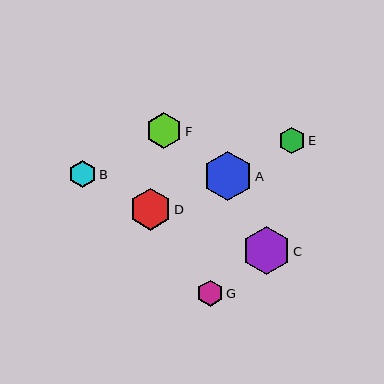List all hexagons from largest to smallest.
From largest to smallest: A, C, D, F, B, E, G.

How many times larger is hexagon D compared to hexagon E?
Hexagon D is approximately 1.6 times the size of hexagon E.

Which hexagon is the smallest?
Hexagon G is the smallest with a size of approximately 26 pixels.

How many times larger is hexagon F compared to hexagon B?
Hexagon F is approximately 1.3 times the size of hexagon B.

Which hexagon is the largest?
Hexagon A is the largest with a size of approximately 49 pixels.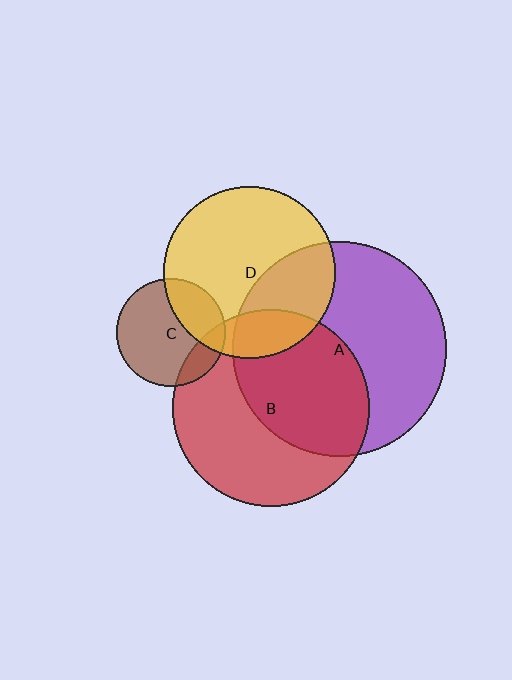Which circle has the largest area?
Circle A (purple).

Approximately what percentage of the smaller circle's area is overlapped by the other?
Approximately 35%.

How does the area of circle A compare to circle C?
Approximately 3.9 times.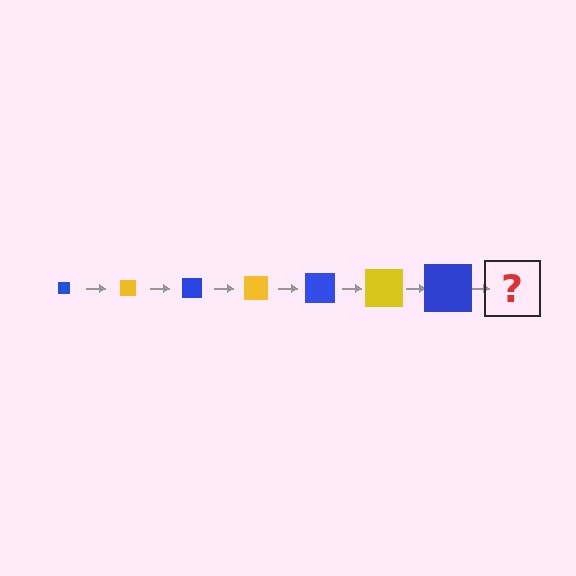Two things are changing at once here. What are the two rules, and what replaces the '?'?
The two rules are that the square grows larger each step and the color cycles through blue and yellow. The '?' should be a yellow square, larger than the previous one.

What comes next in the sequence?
The next element should be a yellow square, larger than the previous one.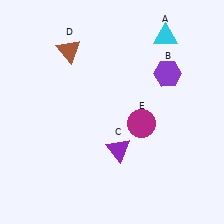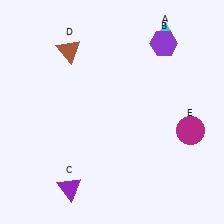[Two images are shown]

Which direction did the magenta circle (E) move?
The magenta circle (E) moved right.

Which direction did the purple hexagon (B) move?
The purple hexagon (B) moved up.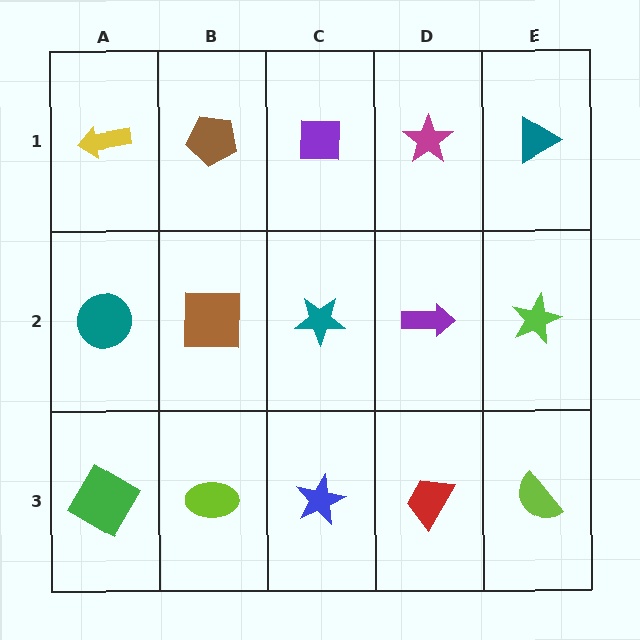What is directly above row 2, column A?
A yellow arrow.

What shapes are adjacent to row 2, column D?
A magenta star (row 1, column D), a red trapezoid (row 3, column D), a teal star (row 2, column C), a lime star (row 2, column E).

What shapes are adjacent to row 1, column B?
A brown square (row 2, column B), a yellow arrow (row 1, column A), a purple square (row 1, column C).